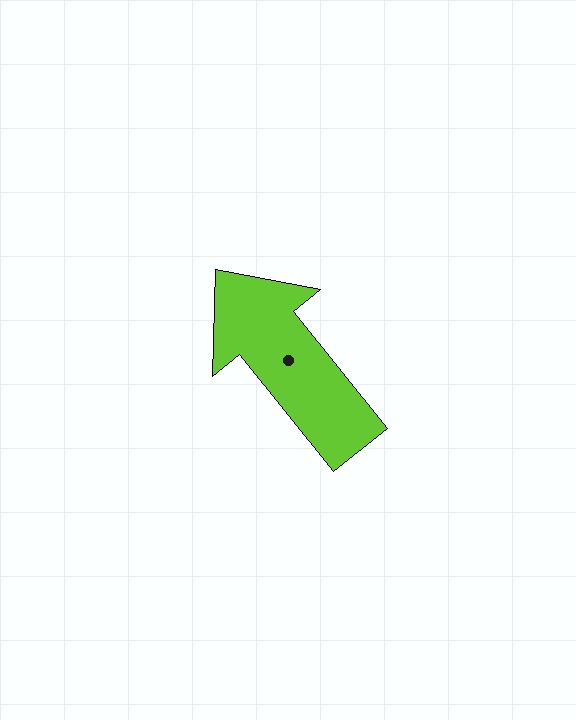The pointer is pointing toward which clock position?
Roughly 11 o'clock.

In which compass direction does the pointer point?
Northwest.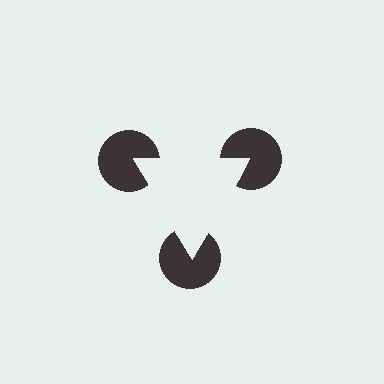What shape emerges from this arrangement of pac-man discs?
An illusory triangle — its edges are inferred from the aligned wedge cuts in the pac-man discs, not physically drawn.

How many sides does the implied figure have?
3 sides.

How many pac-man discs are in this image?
There are 3 — one at each vertex of the illusory triangle.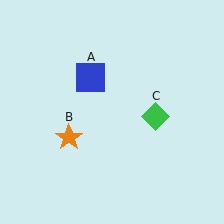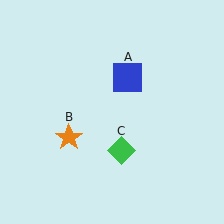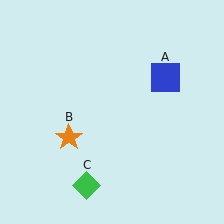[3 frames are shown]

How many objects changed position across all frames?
2 objects changed position: blue square (object A), green diamond (object C).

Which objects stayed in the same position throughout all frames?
Orange star (object B) remained stationary.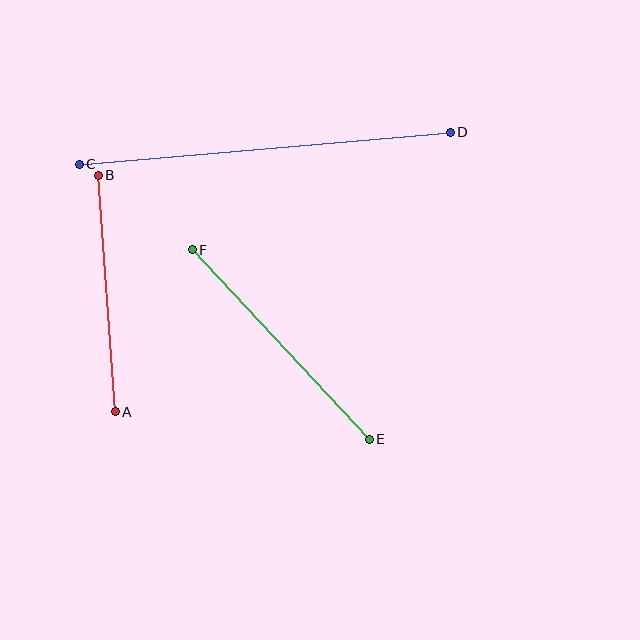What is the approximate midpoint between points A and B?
The midpoint is at approximately (107, 293) pixels.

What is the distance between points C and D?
The distance is approximately 372 pixels.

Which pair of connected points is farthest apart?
Points C and D are farthest apart.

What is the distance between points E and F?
The distance is approximately 259 pixels.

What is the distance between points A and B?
The distance is approximately 237 pixels.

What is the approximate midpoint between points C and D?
The midpoint is at approximately (265, 148) pixels.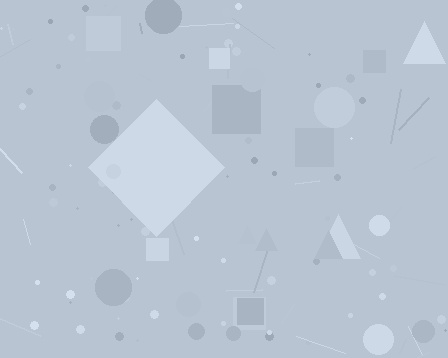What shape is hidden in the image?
A diamond is hidden in the image.